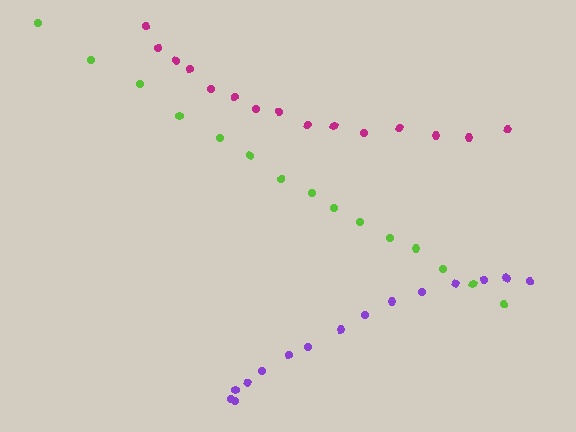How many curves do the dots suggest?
There are 3 distinct paths.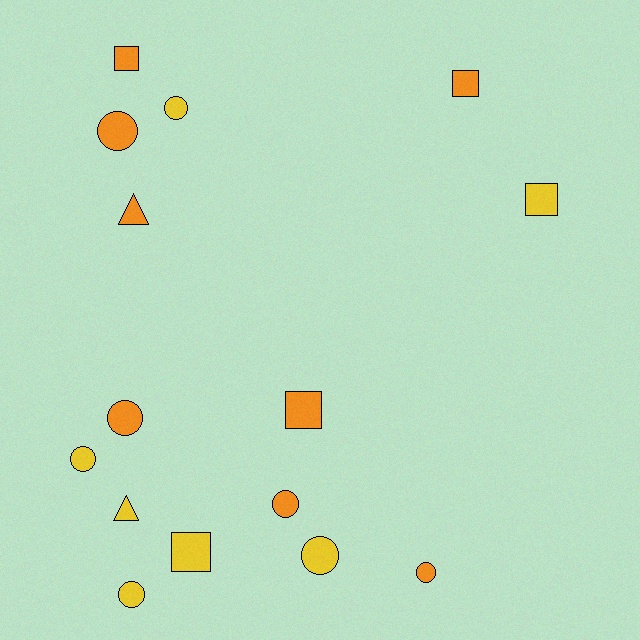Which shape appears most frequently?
Circle, with 8 objects.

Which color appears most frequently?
Orange, with 8 objects.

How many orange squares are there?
There are 3 orange squares.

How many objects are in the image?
There are 15 objects.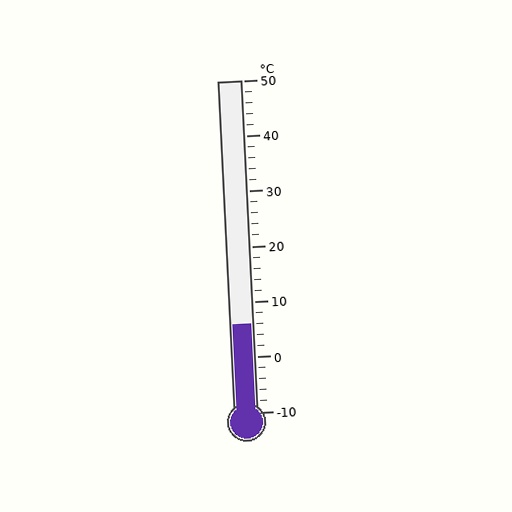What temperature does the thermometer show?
The thermometer shows approximately 6°C.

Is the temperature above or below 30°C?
The temperature is below 30°C.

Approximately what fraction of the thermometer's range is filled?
The thermometer is filled to approximately 25% of its range.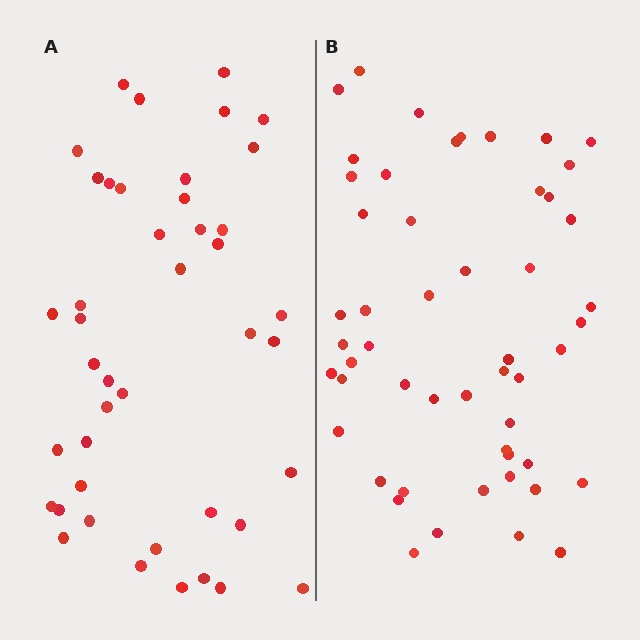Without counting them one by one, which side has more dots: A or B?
Region B (the right region) has more dots.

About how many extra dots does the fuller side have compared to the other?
Region B has roughly 8 or so more dots than region A.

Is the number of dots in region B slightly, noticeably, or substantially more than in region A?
Region B has only slightly more — the two regions are fairly close. The ratio is roughly 1.2 to 1.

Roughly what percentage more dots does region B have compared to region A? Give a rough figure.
About 20% more.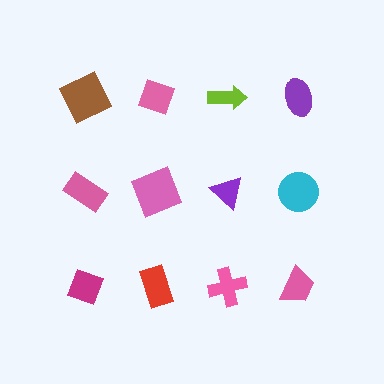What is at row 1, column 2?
A pink diamond.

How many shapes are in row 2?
4 shapes.